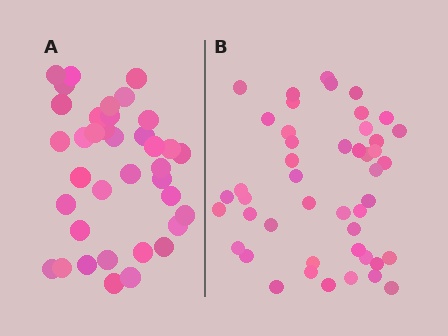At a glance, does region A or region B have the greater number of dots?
Region B (the right region) has more dots.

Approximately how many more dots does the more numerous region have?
Region B has roughly 8 or so more dots than region A.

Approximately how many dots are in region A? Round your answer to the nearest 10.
About 40 dots. (The exact count is 37, which rounds to 40.)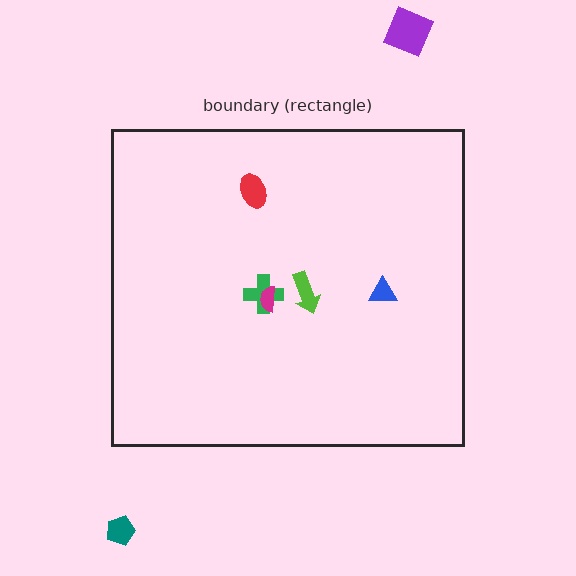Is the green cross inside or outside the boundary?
Inside.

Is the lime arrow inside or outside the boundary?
Inside.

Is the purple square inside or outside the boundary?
Outside.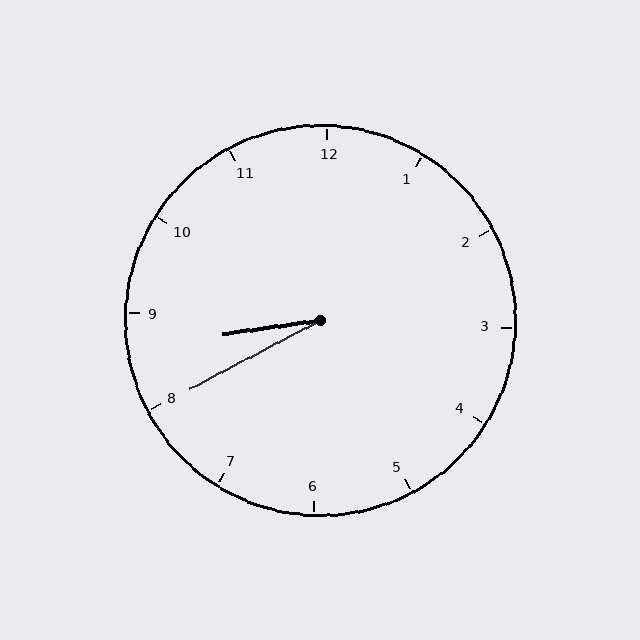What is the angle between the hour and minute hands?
Approximately 20 degrees.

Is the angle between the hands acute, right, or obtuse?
It is acute.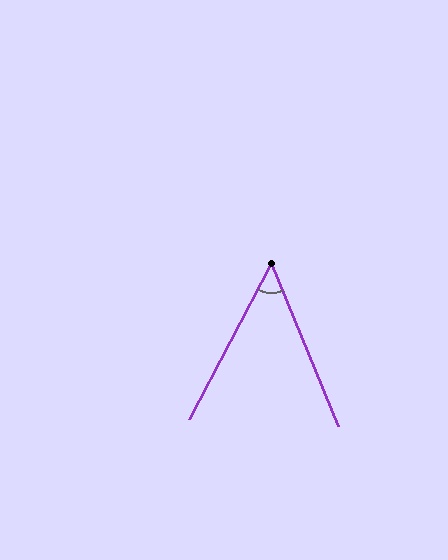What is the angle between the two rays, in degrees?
Approximately 50 degrees.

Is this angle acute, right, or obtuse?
It is acute.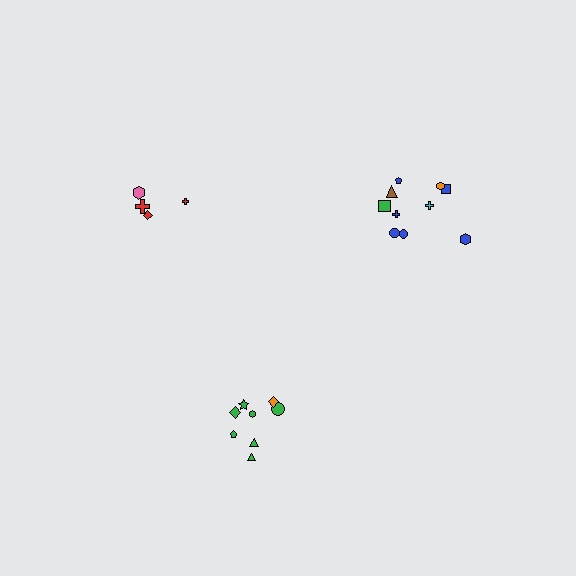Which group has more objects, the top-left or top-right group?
The top-right group.